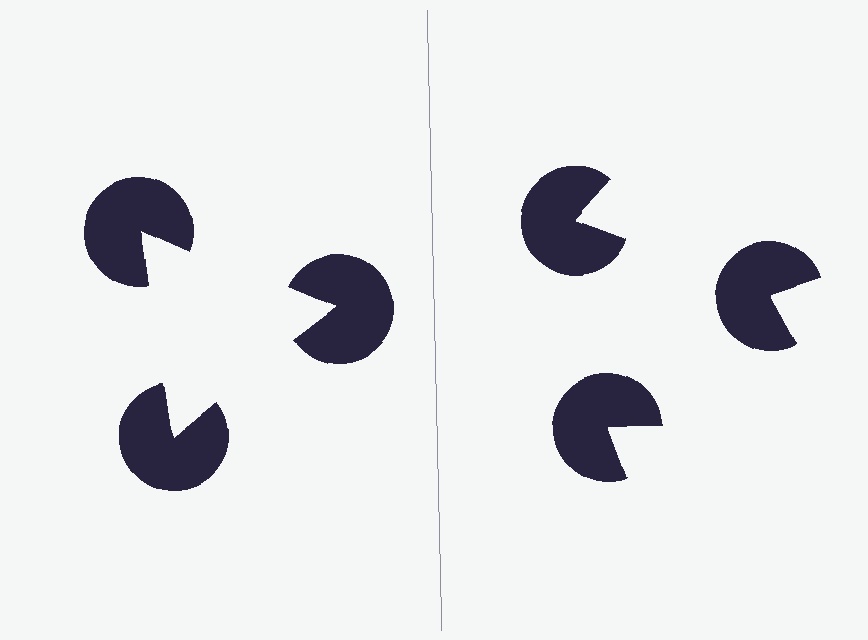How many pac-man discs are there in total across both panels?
6 — 3 on each side.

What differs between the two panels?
The pac-man discs are positioned identically on both sides; only the wedge orientations differ. On the left they align to a triangle; on the right they are misaligned.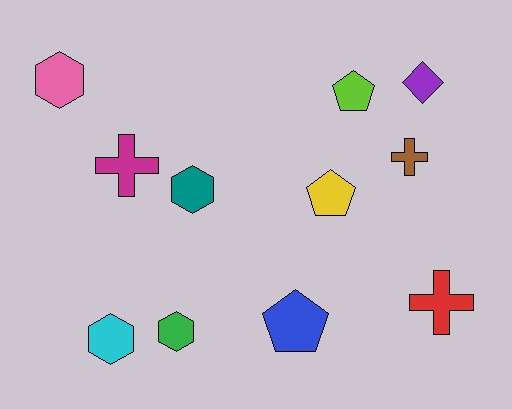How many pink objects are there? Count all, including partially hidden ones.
There is 1 pink object.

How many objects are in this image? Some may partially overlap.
There are 11 objects.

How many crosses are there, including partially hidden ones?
There are 3 crosses.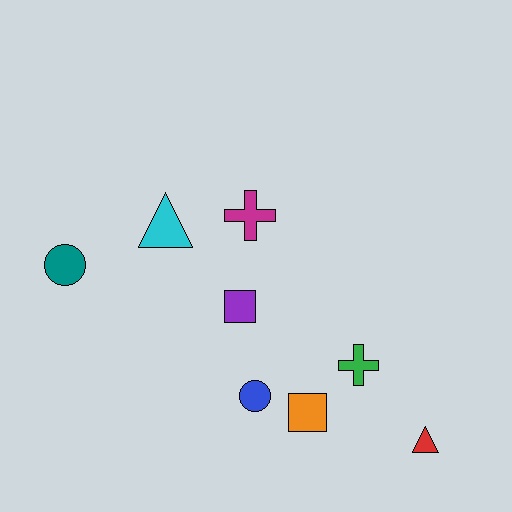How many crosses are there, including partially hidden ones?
There are 2 crosses.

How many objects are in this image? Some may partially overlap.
There are 8 objects.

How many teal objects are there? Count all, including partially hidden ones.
There is 1 teal object.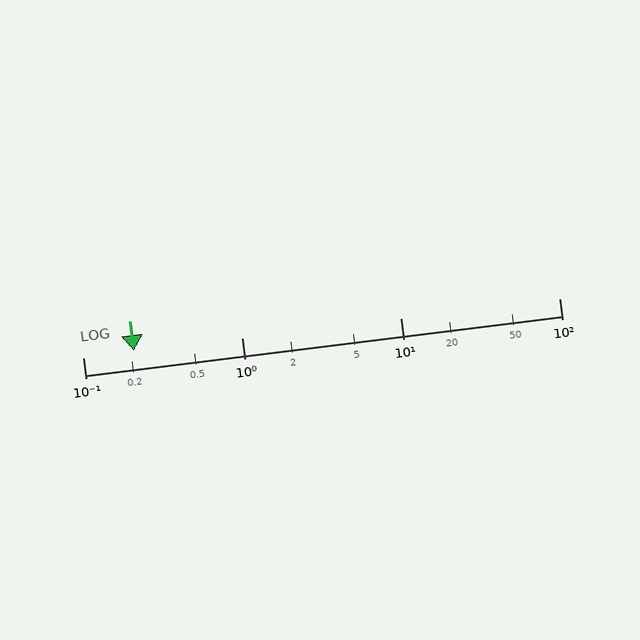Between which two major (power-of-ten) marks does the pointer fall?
The pointer is between 0.1 and 1.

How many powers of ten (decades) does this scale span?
The scale spans 3 decades, from 0.1 to 100.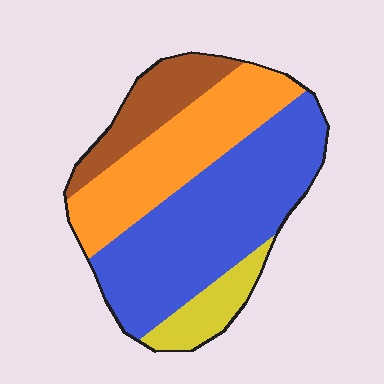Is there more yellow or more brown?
Brown.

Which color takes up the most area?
Blue, at roughly 45%.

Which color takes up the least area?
Yellow, at roughly 10%.